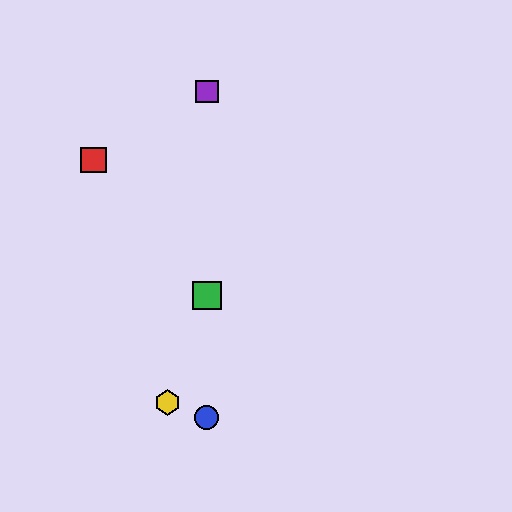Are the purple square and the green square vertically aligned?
Yes, both are at x≈207.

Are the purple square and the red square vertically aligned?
No, the purple square is at x≈207 and the red square is at x≈94.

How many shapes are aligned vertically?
3 shapes (the blue circle, the green square, the purple square) are aligned vertically.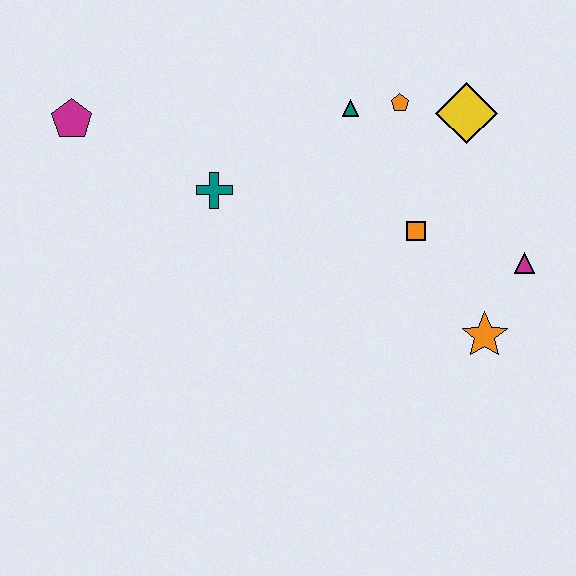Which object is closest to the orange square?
The magenta triangle is closest to the orange square.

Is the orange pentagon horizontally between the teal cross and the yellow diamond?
Yes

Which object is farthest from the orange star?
The magenta pentagon is farthest from the orange star.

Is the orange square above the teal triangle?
No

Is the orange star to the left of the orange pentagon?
No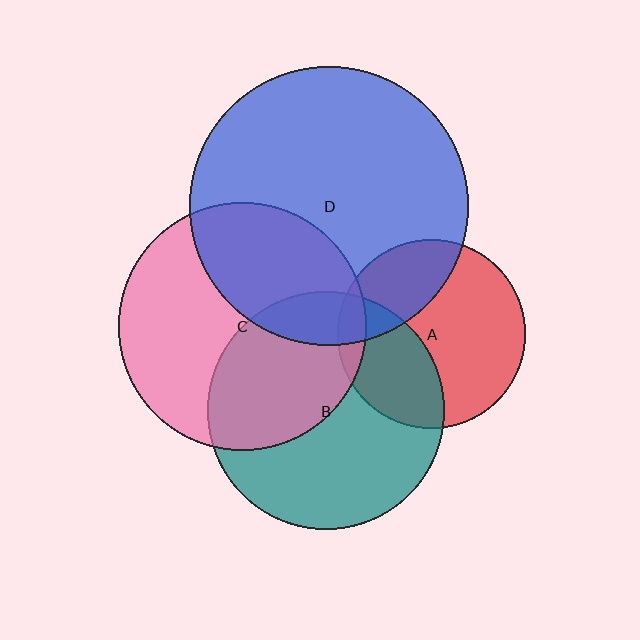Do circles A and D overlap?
Yes.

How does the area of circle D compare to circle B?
Approximately 1.4 times.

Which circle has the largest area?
Circle D (blue).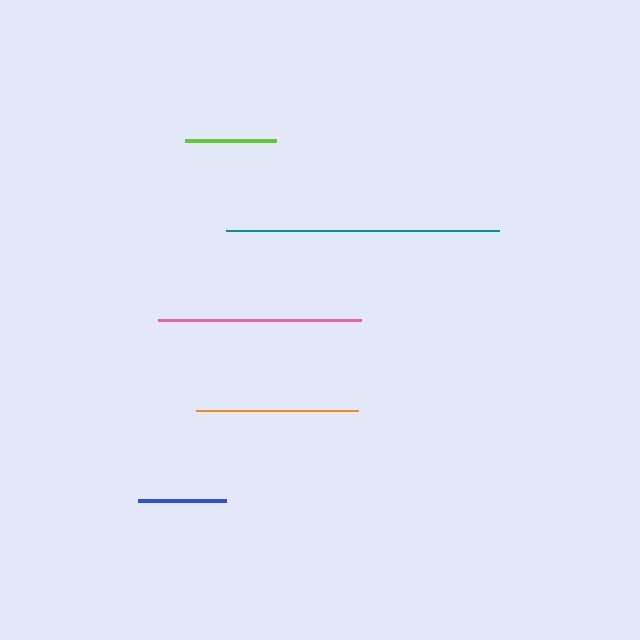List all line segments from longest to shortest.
From longest to shortest: teal, pink, orange, lime, blue.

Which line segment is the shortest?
The blue line is the shortest at approximately 88 pixels.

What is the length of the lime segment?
The lime segment is approximately 91 pixels long.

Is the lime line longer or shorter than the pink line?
The pink line is longer than the lime line.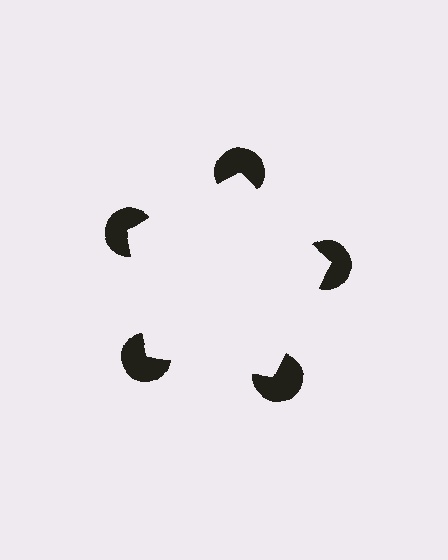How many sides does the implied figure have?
5 sides.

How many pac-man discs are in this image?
There are 5 — one at each vertex of the illusory pentagon.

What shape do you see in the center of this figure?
An illusory pentagon — its edges are inferred from the aligned wedge cuts in the pac-man discs, not physically drawn.